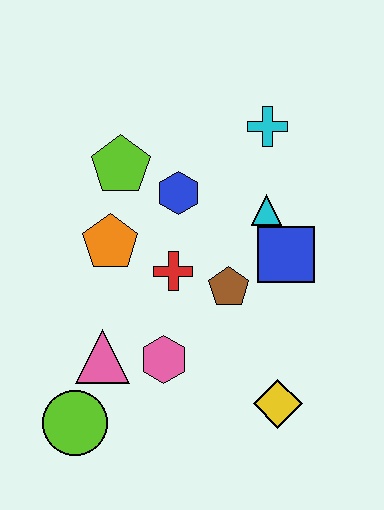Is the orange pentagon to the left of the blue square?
Yes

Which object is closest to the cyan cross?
The cyan triangle is closest to the cyan cross.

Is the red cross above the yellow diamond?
Yes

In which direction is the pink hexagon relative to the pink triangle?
The pink hexagon is to the right of the pink triangle.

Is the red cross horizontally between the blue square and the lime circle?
Yes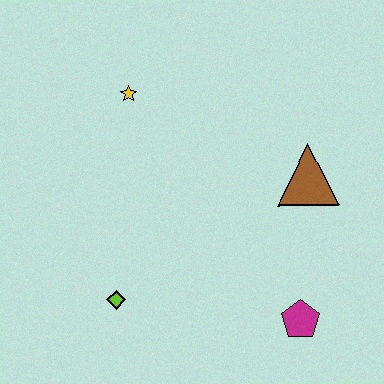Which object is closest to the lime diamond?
The magenta pentagon is closest to the lime diamond.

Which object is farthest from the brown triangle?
The lime diamond is farthest from the brown triangle.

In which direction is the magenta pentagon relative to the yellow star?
The magenta pentagon is below the yellow star.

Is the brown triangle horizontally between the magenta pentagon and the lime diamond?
No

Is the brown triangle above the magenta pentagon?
Yes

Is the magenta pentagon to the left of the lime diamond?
No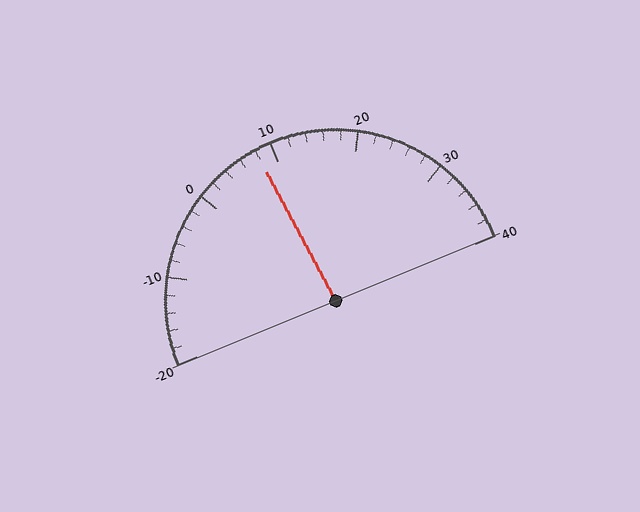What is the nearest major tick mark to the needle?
The nearest major tick mark is 10.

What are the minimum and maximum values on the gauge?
The gauge ranges from -20 to 40.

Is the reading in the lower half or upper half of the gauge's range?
The reading is in the lower half of the range (-20 to 40).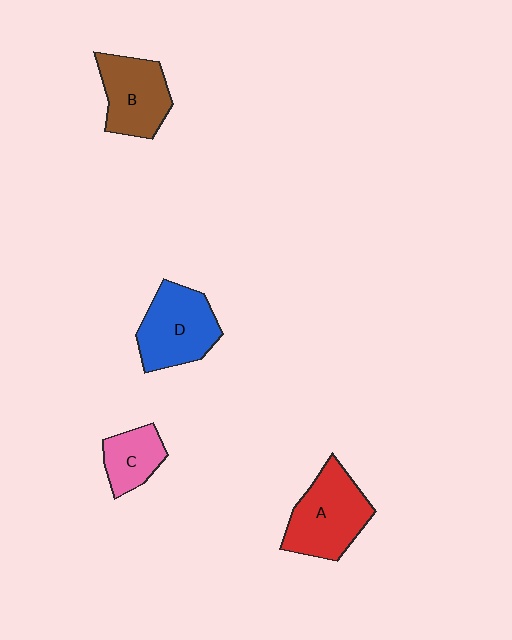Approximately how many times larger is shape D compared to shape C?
Approximately 1.7 times.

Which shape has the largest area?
Shape A (red).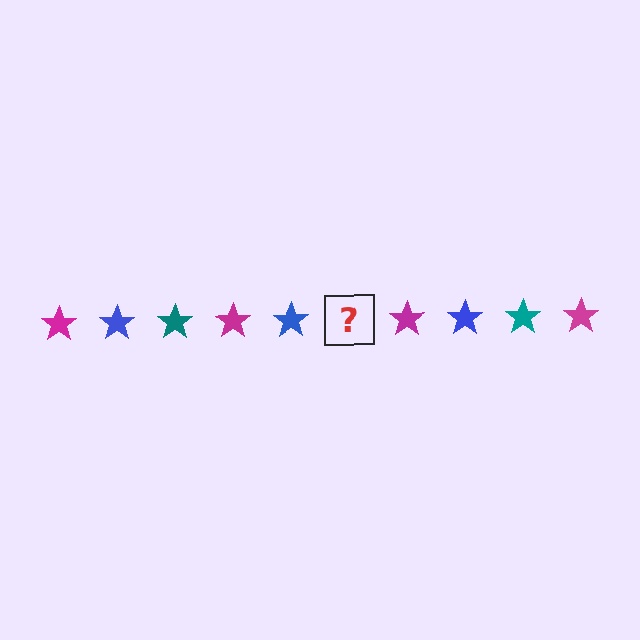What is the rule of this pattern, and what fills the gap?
The rule is that the pattern cycles through magenta, blue, teal stars. The gap should be filled with a teal star.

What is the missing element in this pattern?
The missing element is a teal star.